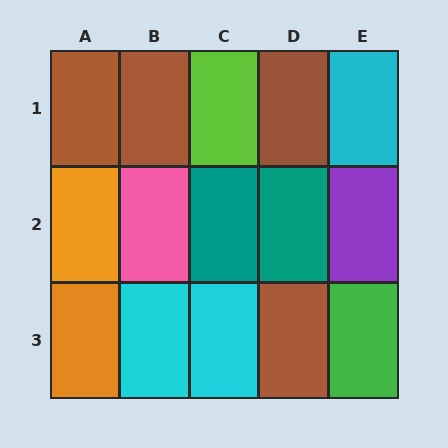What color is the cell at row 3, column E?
Green.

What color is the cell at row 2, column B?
Pink.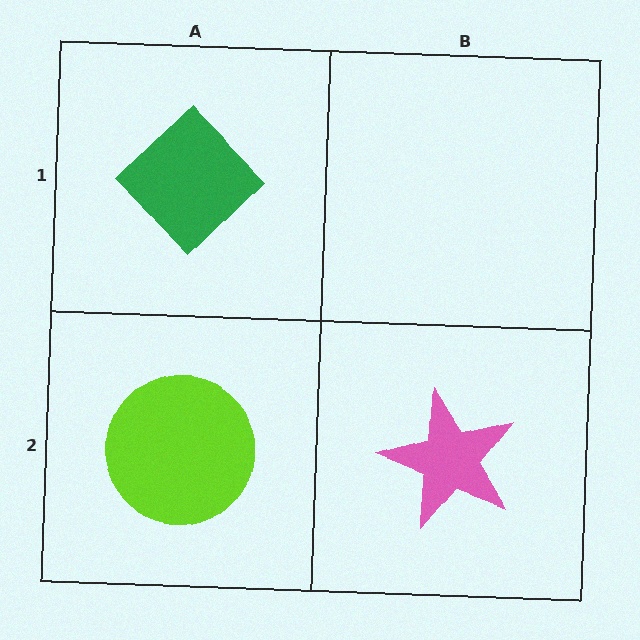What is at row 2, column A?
A lime circle.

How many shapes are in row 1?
1 shape.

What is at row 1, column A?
A green diamond.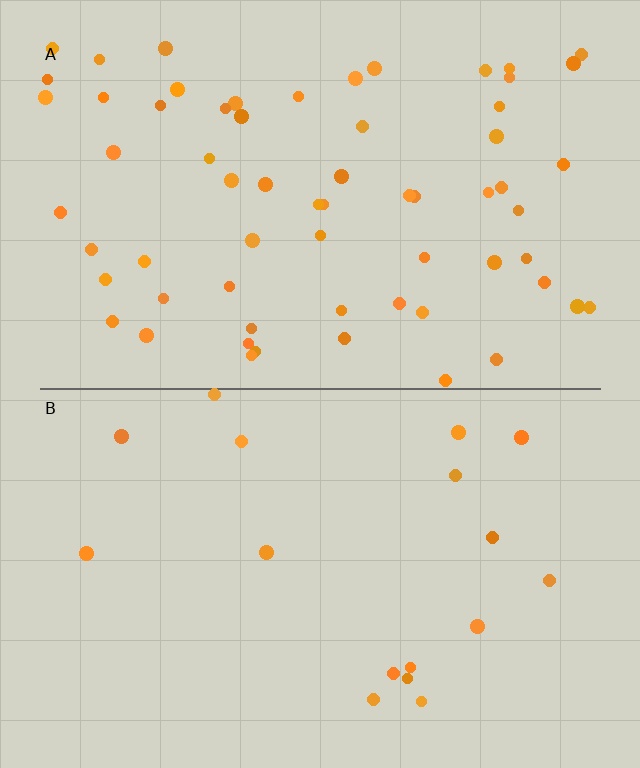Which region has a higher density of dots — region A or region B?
A (the top).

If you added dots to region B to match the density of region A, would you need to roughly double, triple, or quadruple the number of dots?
Approximately quadruple.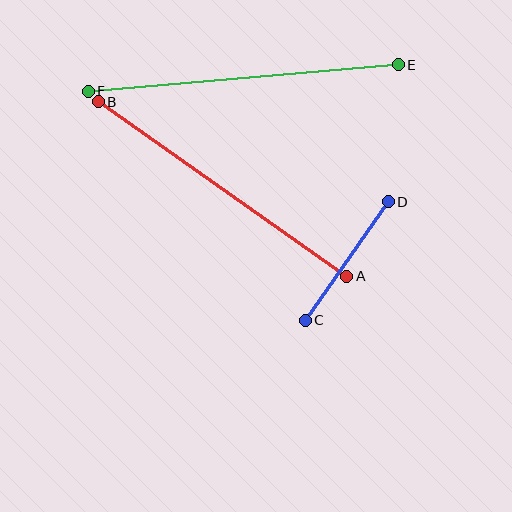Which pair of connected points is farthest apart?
Points E and F are farthest apart.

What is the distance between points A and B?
The distance is approximately 304 pixels.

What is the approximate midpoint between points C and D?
The midpoint is at approximately (347, 261) pixels.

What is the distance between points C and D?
The distance is approximately 145 pixels.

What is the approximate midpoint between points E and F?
The midpoint is at approximately (243, 78) pixels.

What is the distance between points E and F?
The distance is approximately 311 pixels.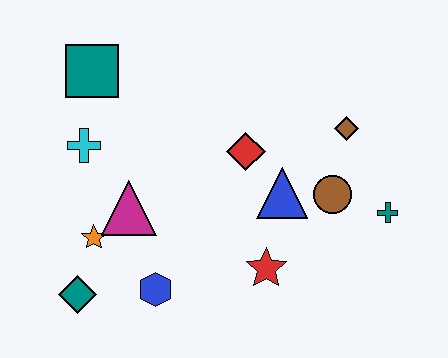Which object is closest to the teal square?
The cyan cross is closest to the teal square.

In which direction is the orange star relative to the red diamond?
The orange star is to the left of the red diamond.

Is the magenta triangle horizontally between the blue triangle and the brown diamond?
No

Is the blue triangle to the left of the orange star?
No